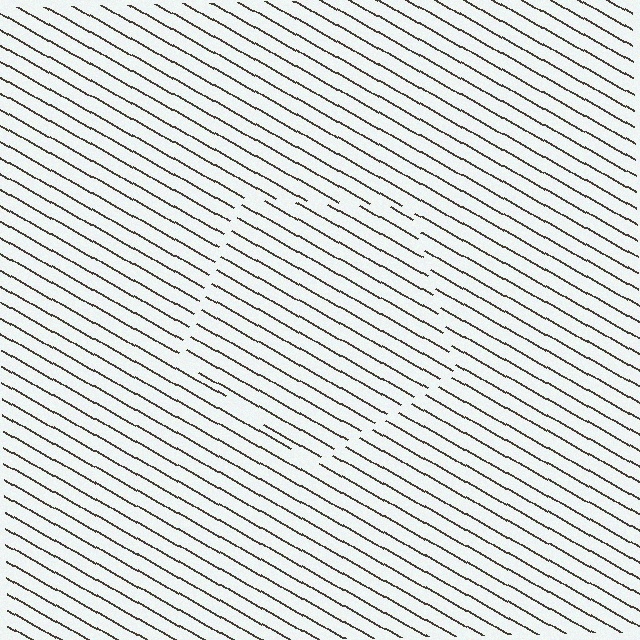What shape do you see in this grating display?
An illusory pentagon. The interior of the shape contains the same grating, shifted by half a period — the contour is defined by the phase discontinuity where line-ends from the inner and outer gratings abut.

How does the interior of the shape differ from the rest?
The interior of the shape contains the same grating, shifted by half a period — the contour is defined by the phase discontinuity where line-ends from the inner and outer gratings abut.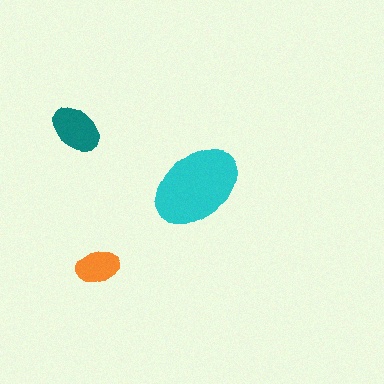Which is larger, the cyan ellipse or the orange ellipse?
The cyan one.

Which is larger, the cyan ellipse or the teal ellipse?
The cyan one.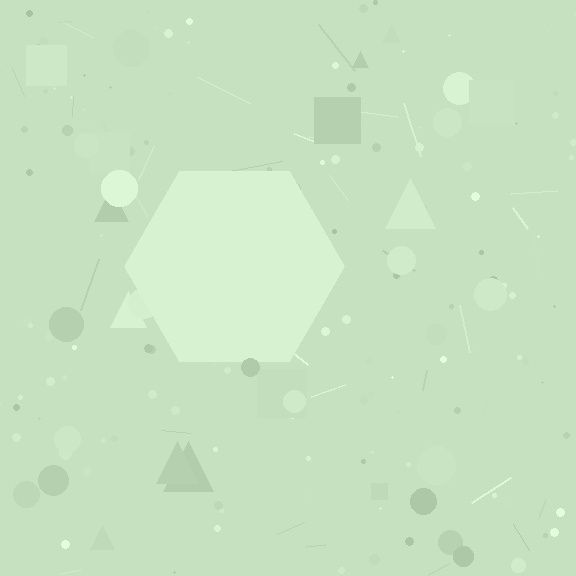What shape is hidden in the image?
A hexagon is hidden in the image.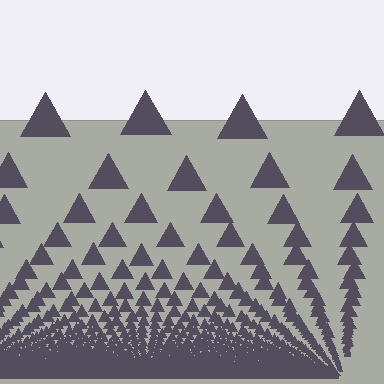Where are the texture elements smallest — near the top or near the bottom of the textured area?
Near the bottom.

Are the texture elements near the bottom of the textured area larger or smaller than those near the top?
Smaller. The gradient is inverted — elements near the bottom are smaller and denser.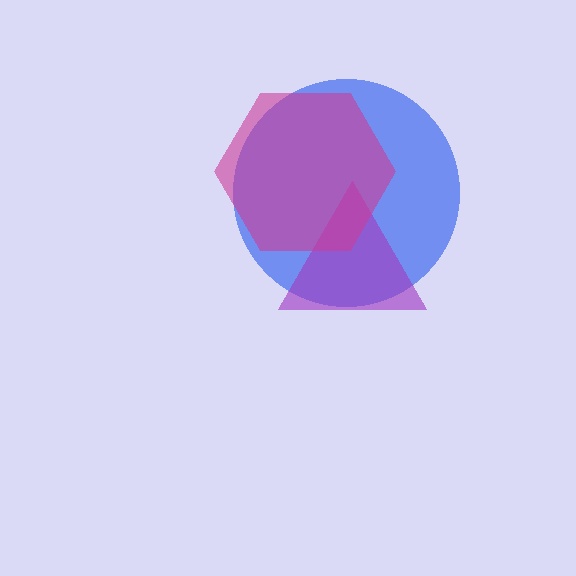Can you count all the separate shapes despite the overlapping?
Yes, there are 3 separate shapes.